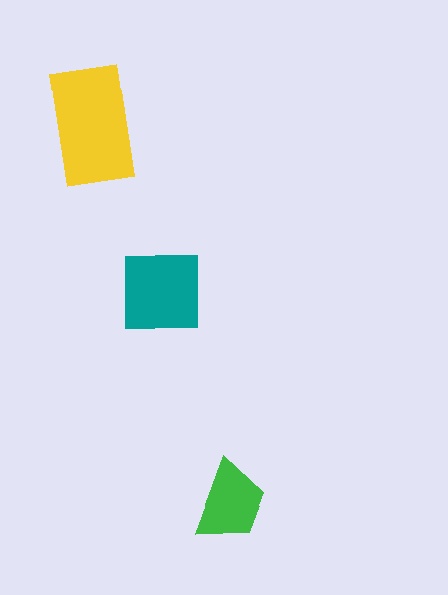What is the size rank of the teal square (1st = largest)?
2nd.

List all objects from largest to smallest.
The yellow rectangle, the teal square, the green trapezoid.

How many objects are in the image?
There are 3 objects in the image.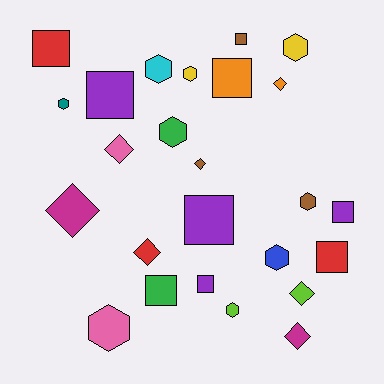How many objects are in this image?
There are 25 objects.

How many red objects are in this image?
There are 3 red objects.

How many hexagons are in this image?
There are 9 hexagons.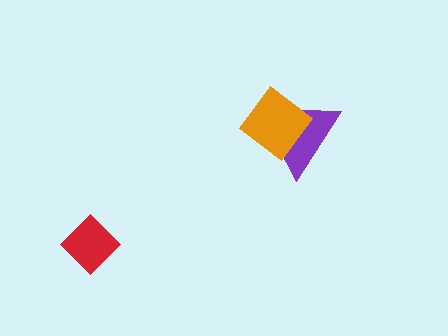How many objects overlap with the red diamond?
0 objects overlap with the red diamond.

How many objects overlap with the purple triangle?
1 object overlaps with the purple triangle.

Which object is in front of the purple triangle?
The orange diamond is in front of the purple triangle.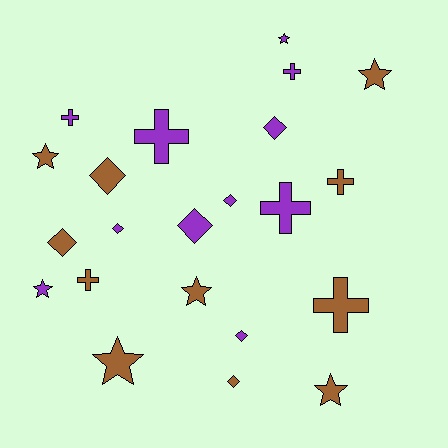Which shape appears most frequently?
Diamond, with 8 objects.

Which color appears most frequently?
Purple, with 11 objects.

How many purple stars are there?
There are 2 purple stars.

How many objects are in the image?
There are 22 objects.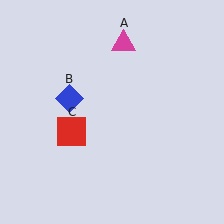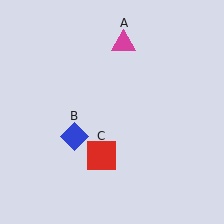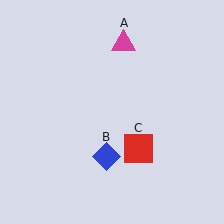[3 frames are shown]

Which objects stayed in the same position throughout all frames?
Magenta triangle (object A) remained stationary.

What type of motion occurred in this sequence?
The blue diamond (object B), red square (object C) rotated counterclockwise around the center of the scene.